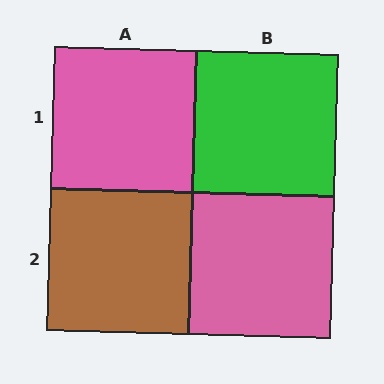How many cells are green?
1 cell is green.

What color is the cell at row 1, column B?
Green.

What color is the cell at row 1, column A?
Pink.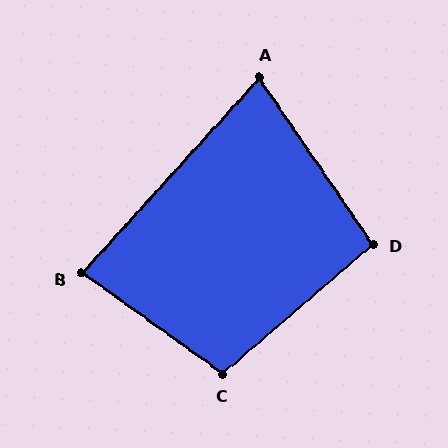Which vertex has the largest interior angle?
C, at approximately 103 degrees.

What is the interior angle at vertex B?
Approximately 83 degrees (acute).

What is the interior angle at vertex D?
Approximately 97 degrees (obtuse).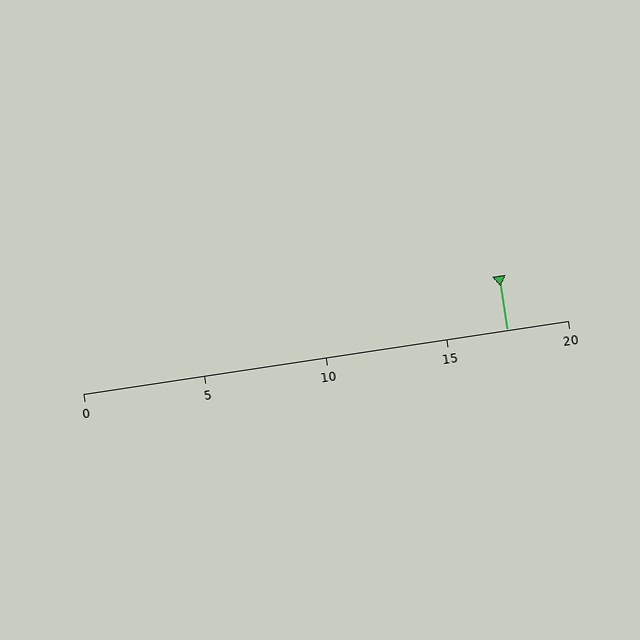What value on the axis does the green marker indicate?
The marker indicates approximately 17.5.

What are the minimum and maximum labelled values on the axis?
The axis runs from 0 to 20.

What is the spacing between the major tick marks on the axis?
The major ticks are spaced 5 apart.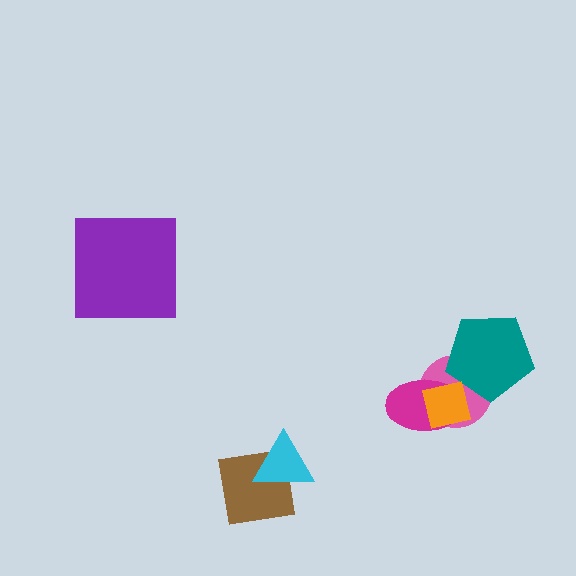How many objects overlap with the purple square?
0 objects overlap with the purple square.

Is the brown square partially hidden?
Yes, it is partially covered by another shape.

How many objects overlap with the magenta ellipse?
2 objects overlap with the magenta ellipse.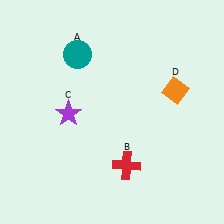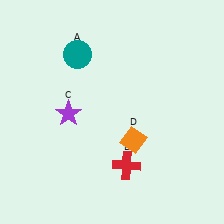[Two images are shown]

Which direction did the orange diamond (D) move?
The orange diamond (D) moved down.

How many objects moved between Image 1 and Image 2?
1 object moved between the two images.